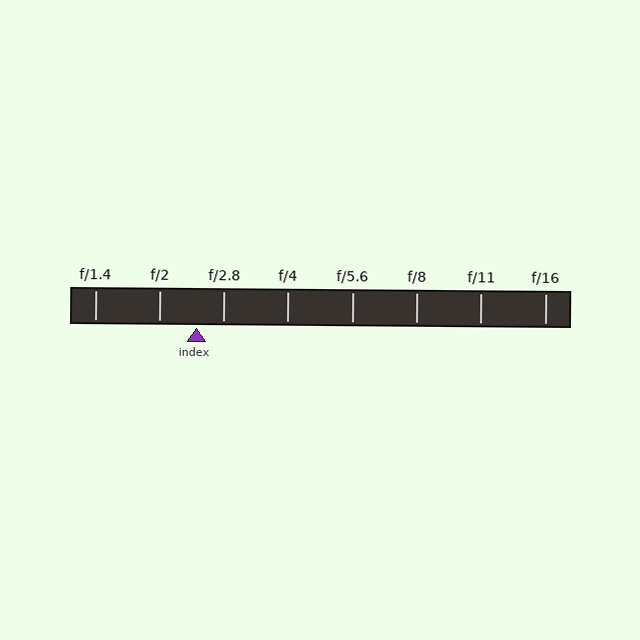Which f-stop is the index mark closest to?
The index mark is closest to f/2.8.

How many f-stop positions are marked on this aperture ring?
There are 8 f-stop positions marked.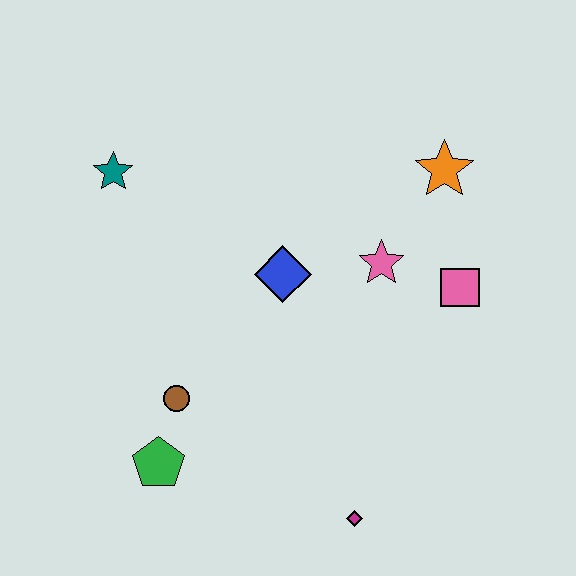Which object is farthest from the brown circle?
The orange star is farthest from the brown circle.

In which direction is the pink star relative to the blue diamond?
The pink star is to the right of the blue diamond.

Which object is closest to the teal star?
The blue diamond is closest to the teal star.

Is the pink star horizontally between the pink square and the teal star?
Yes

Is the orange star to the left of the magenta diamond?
No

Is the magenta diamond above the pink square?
No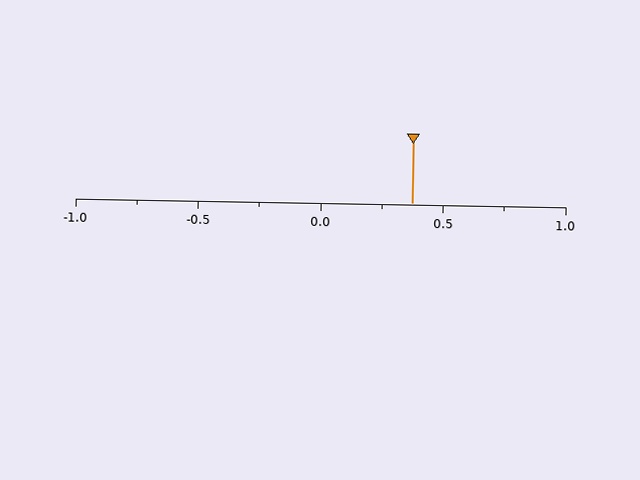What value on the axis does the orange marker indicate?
The marker indicates approximately 0.38.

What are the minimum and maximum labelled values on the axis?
The axis runs from -1.0 to 1.0.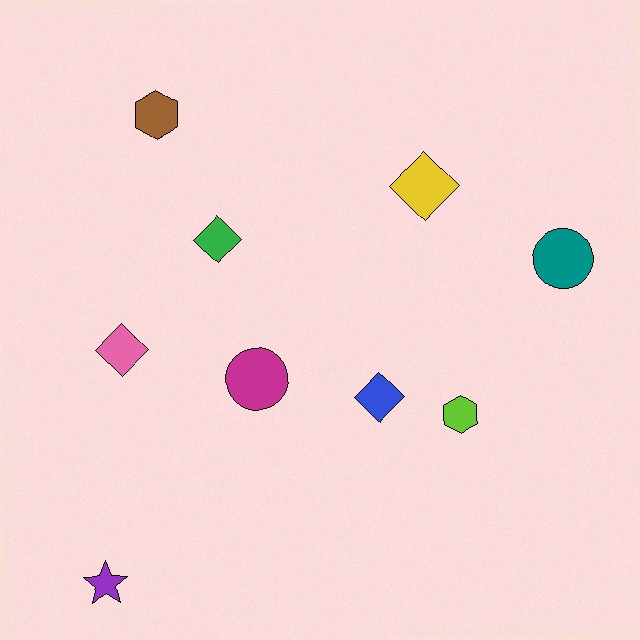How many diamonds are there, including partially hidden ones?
There are 4 diamonds.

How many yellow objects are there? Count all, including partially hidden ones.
There is 1 yellow object.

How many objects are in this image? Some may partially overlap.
There are 9 objects.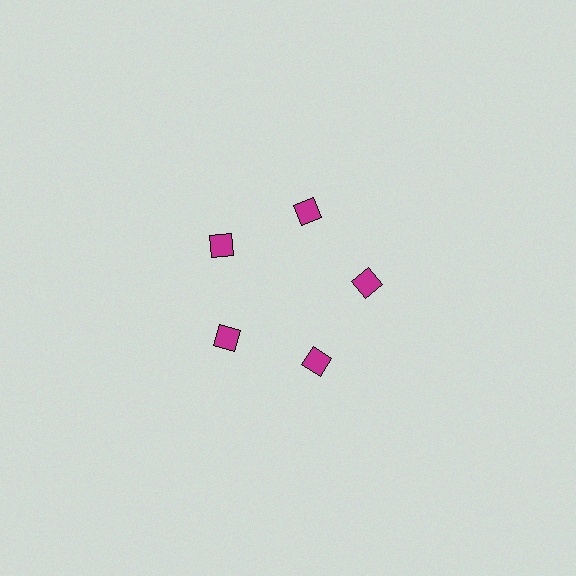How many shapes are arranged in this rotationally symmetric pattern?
There are 5 shapes, arranged in 5 groups of 1.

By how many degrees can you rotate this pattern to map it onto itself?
The pattern maps onto itself every 72 degrees of rotation.